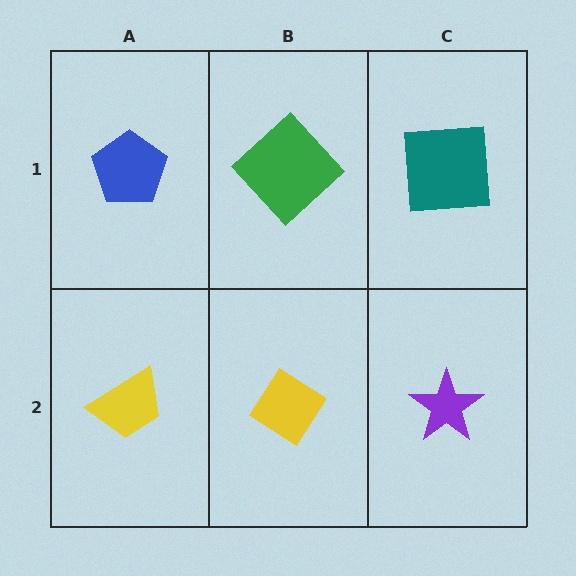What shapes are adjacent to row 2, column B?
A green diamond (row 1, column B), a yellow trapezoid (row 2, column A), a purple star (row 2, column C).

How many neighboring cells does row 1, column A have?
2.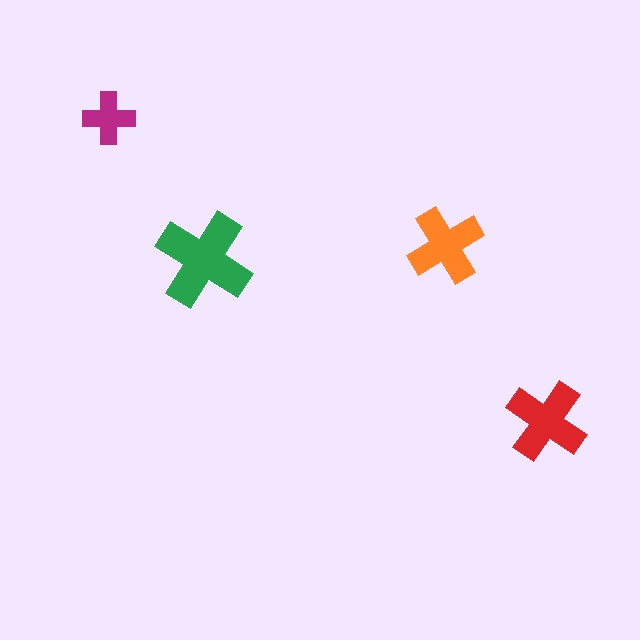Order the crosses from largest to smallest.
the green one, the red one, the orange one, the magenta one.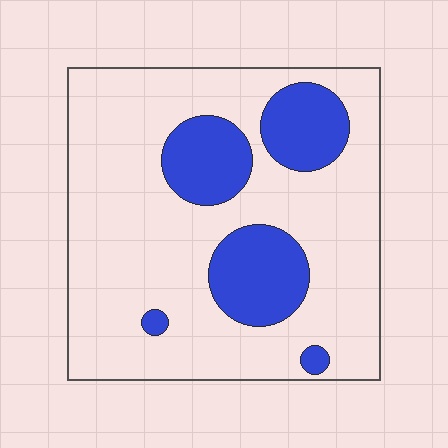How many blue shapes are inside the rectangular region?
5.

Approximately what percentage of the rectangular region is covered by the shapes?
Approximately 25%.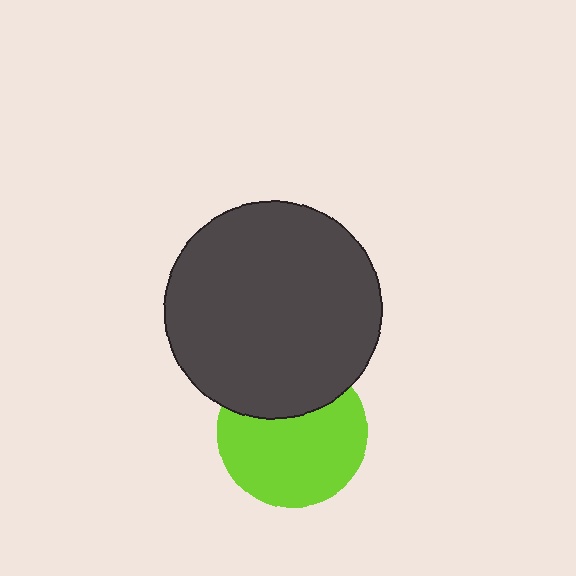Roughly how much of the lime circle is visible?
Most of it is visible (roughly 68%).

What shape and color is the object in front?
The object in front is a dark gray circle.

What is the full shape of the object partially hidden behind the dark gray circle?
The partially hidden object is a lime circle.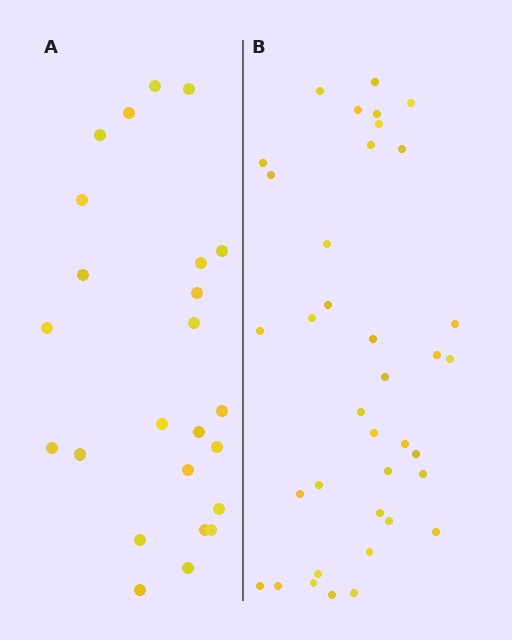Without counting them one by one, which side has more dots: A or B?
Region B (the right region) has more dots.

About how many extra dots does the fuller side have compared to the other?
Region B has approximately 15 more dots than region A.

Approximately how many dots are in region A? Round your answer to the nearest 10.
About 20 dots. (The exact count is 24, which rounds to 20.)